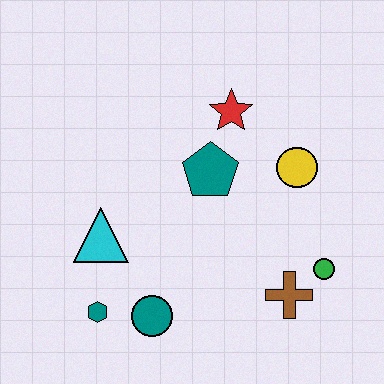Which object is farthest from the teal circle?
The red star is farthest from the teal circle.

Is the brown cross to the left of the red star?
No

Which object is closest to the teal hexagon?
The teal circle is closest to the teal hexagon.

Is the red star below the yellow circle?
No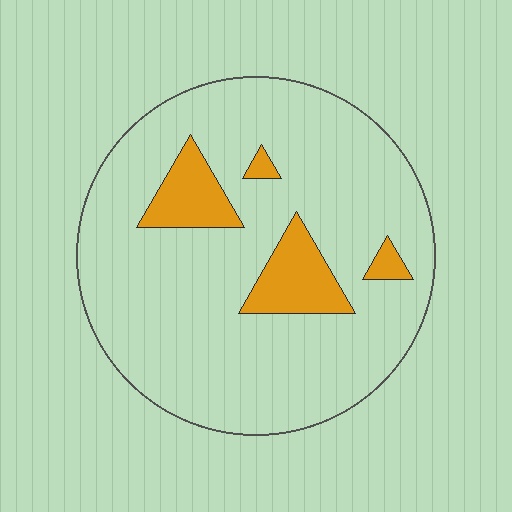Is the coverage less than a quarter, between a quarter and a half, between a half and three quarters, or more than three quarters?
Less than a quarter.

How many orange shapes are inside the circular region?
4.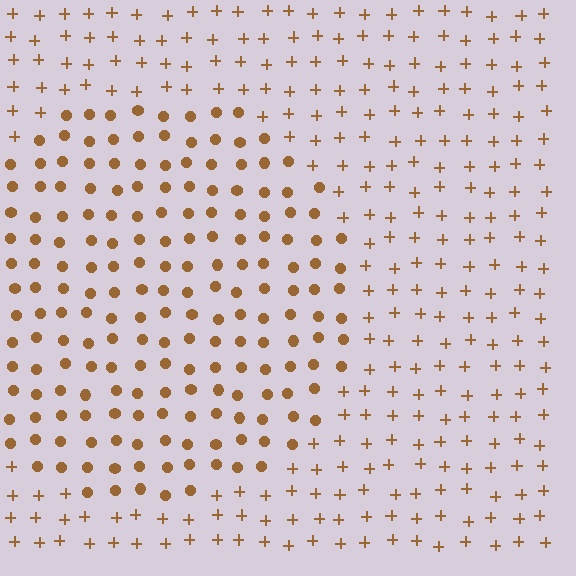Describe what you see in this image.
The image is filled with small brown elements arranged in a uniform grid. A circle-shaped region contains circles, while the surrounding area contains plus signs. The boundary is defined purely by the change in element shape.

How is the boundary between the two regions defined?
The boundary is defined by a change in element shape: circles inside vs. plus signs outside. All elements share the same color and spacing.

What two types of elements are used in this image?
The image uses circles inside the circle region and plus signs outside it.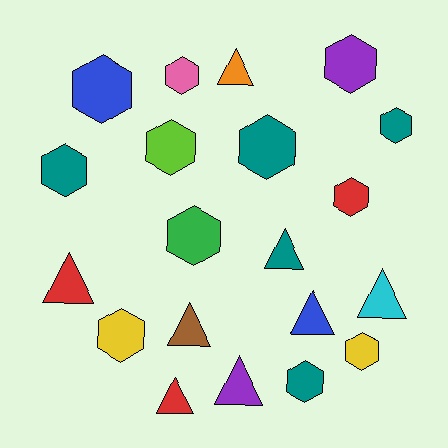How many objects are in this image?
There are 20 objects.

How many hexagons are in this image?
There are 12 hexagons.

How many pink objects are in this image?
There is 1 pink object.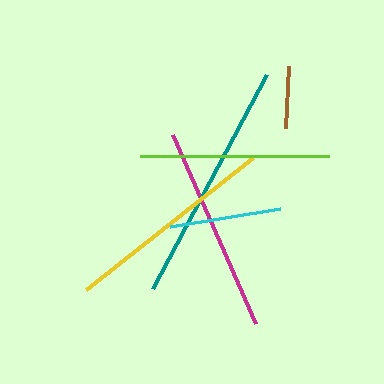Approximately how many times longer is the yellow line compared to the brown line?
The yellow line is approximately 3.4 times the length of the brown line.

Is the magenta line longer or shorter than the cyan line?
The magenta line is longer than the cyan line.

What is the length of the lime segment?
The lime segment is approximately 188 pixels long.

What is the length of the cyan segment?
The cyan segment is approximately 112 pixels long.